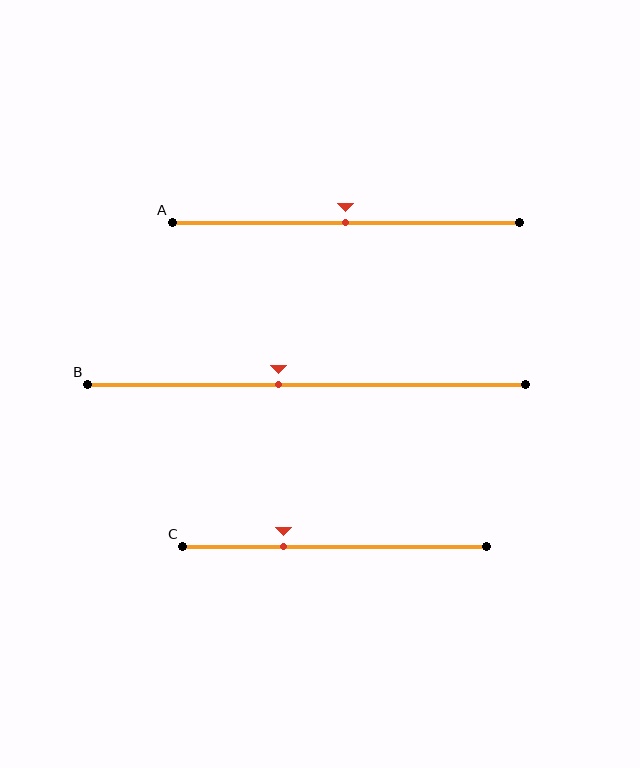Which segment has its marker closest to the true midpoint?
Segment A has its marker closest to the true midpoint.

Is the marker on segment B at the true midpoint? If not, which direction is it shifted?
No, the marker on segment B is shifted to the left by about 6% of the segment length.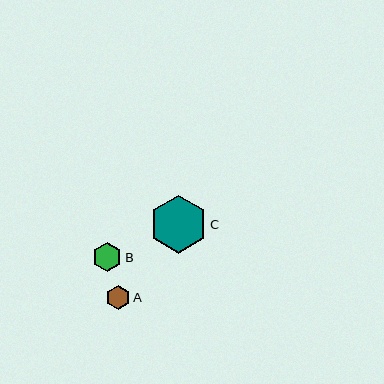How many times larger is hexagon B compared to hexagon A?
Hexagon B is approximately 1.2 times the size of hexagon A.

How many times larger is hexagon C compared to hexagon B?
Hexagon C is approximately 2.0 times the size of hexagon B.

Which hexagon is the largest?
Hexagon C is the largest with a size of approximately 58 pixels.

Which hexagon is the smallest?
Hexagon A is the smallest with a size of approximately 24 pixels.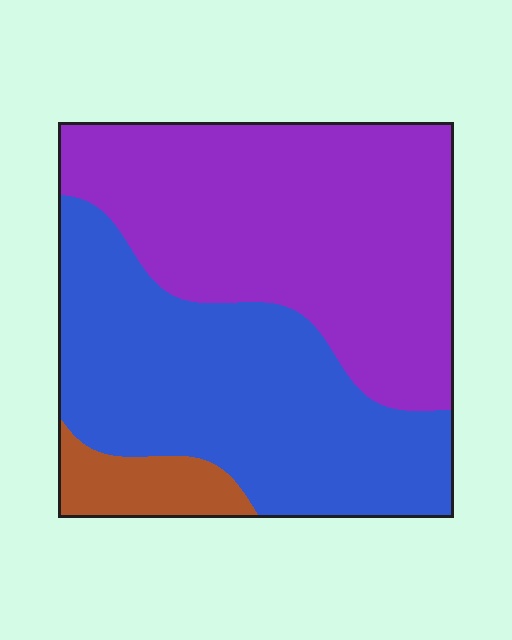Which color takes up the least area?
Brown, at roughly 10%.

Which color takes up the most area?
Purple, at roughly 50%.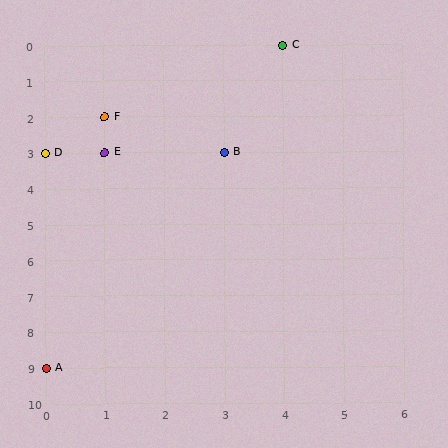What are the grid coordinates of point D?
Point D is at grid coordinates (0, 3).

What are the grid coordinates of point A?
Point A is at grid coordinates (0, 9).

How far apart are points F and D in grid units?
Points F and D are 1 column and 1 row apart (about 1.4 grid units diagonally).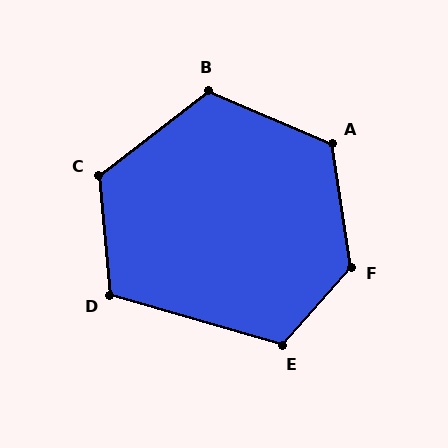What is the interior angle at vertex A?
Approximately 122 degrees (obtuse).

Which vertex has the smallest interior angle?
D, at approximately 112 degrees.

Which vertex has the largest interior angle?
F, at approximately 129 degrees.